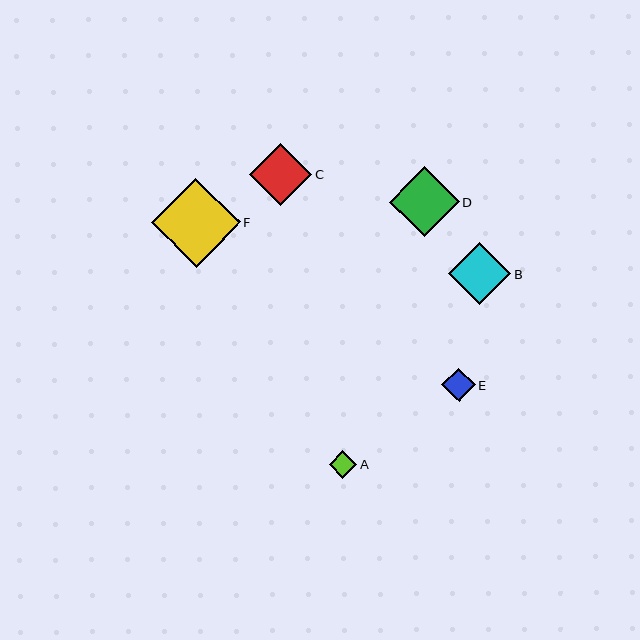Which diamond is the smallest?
Diamond A is the smallest with a size of approximately 28 pixels.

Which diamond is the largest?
Diamond F is the largest with a size of approximately 89 pixels.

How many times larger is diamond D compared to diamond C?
Diamond D is approximately 1.1 times the size of diamond C.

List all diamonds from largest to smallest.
From largest to smallest: F, D, C, B, E, A.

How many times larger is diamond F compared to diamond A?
Diamond F is approximately 3.2 times the size of diamond A.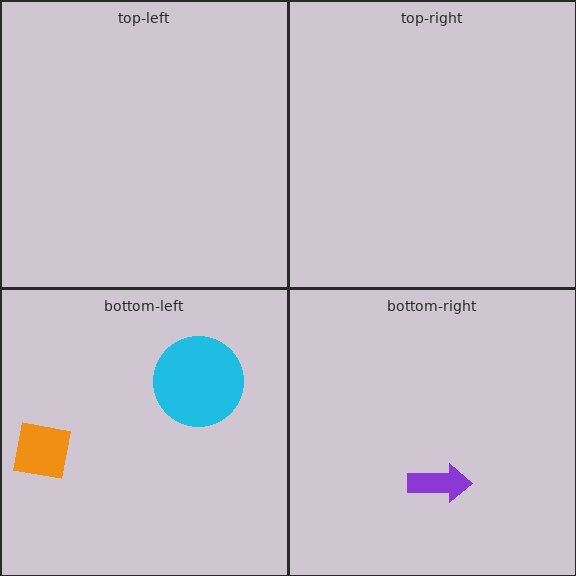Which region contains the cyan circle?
The bottom-left region.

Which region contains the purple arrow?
The bottom-right region.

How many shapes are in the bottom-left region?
2.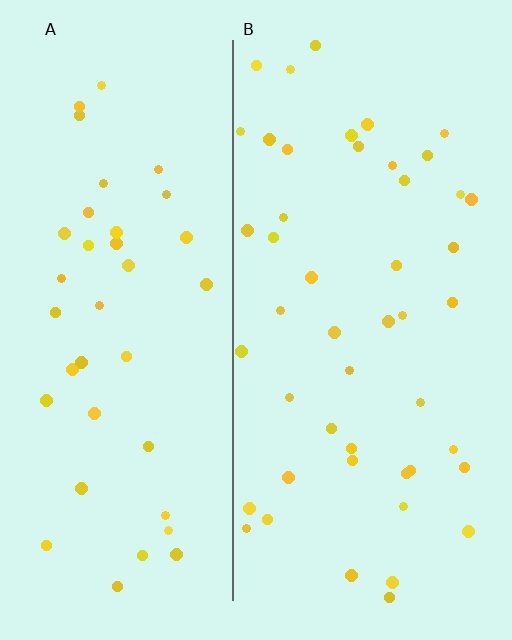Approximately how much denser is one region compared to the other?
Approximately 1.3× — region B over region A.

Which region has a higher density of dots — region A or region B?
B (the right).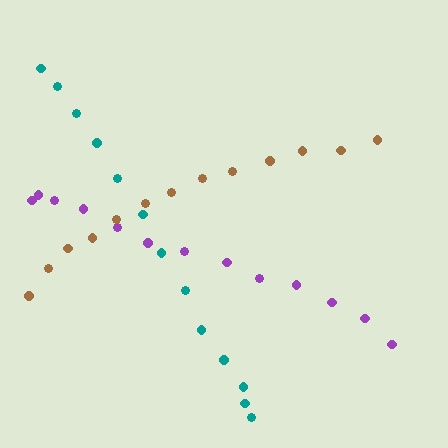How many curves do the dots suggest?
There are 3 distinct paths.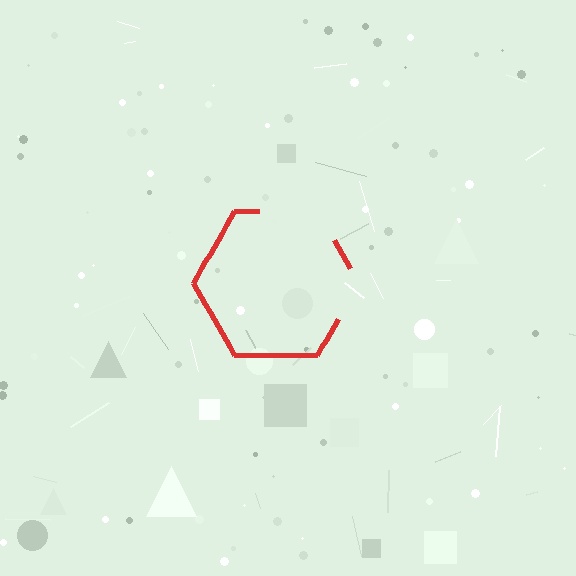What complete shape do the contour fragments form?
The contour fragments form a hexagon.